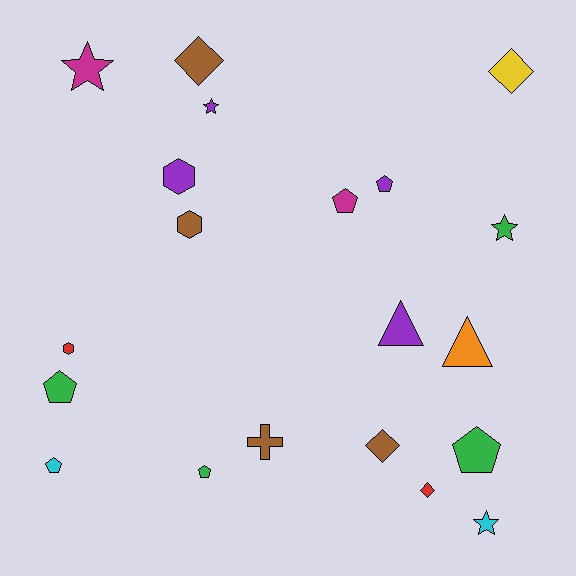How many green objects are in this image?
There are 4 green objects.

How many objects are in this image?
There are 20 objects.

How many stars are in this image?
There are 4 stars.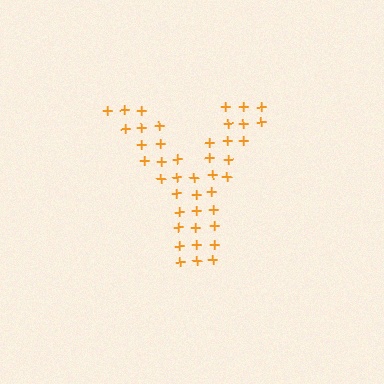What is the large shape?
The large shape is the letter Y.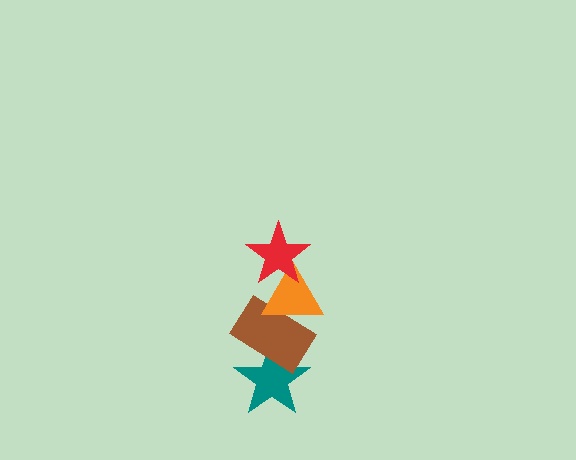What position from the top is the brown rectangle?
The brown rectangle is 3rd from the top.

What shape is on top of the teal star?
The brown rectangle is on top of the teal star.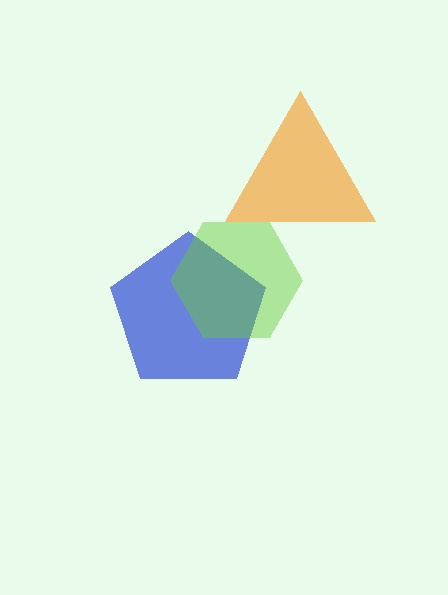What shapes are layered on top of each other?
The layered shapes are: an orange triangle, a blue pentagon, a lime hexagon.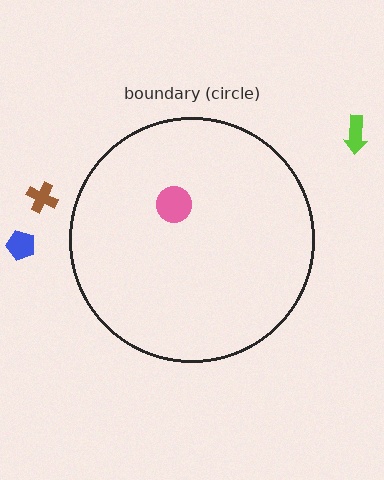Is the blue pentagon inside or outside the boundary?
Outside.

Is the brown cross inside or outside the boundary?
Outside.